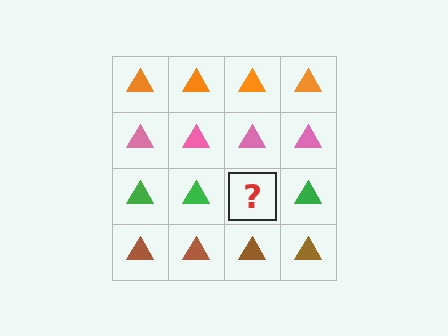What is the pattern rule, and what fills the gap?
The rule is that each row has a consistent color. The gap should be filled with a green triangle.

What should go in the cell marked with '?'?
The missing cell should contain a green triangle.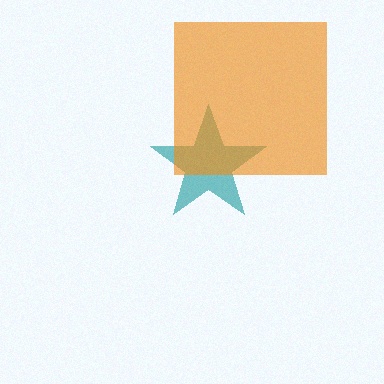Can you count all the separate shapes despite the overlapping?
Yes, there are 2 separate shapes.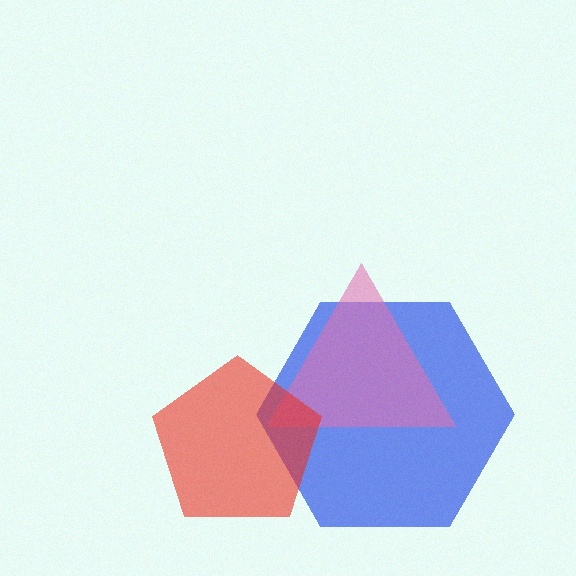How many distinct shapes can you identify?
There are 3 distinct shapes: a blue hexagon, a pink triangle, a red pentagon.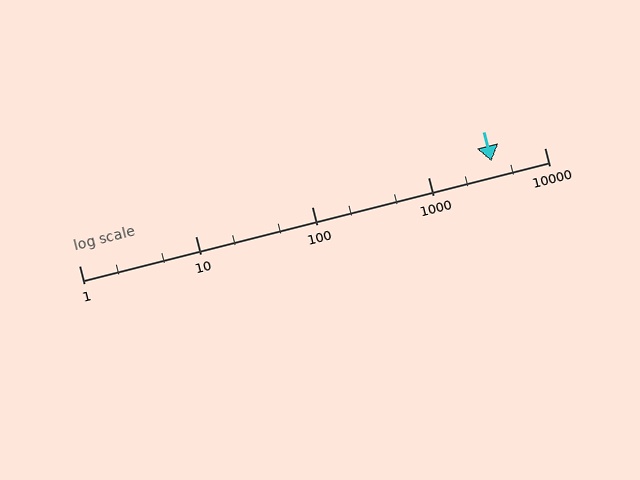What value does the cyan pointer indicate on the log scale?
The pointer indicates approximately 3500.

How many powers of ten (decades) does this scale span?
The scale spans 4 decades, from 1 to 10000.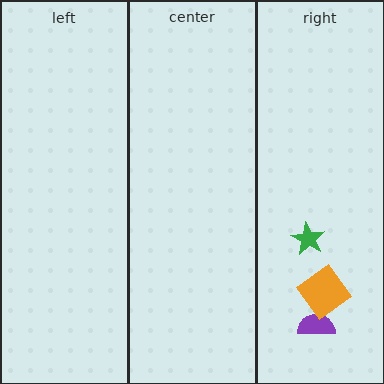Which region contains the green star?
The right region.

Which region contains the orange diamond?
The right region.